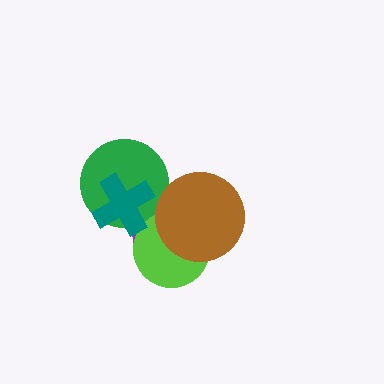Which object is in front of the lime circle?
The brown circle is in front of the lime circle.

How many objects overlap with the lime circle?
2 objects overlap with the lime circle.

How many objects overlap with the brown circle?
2 objects overlap with the brown circle.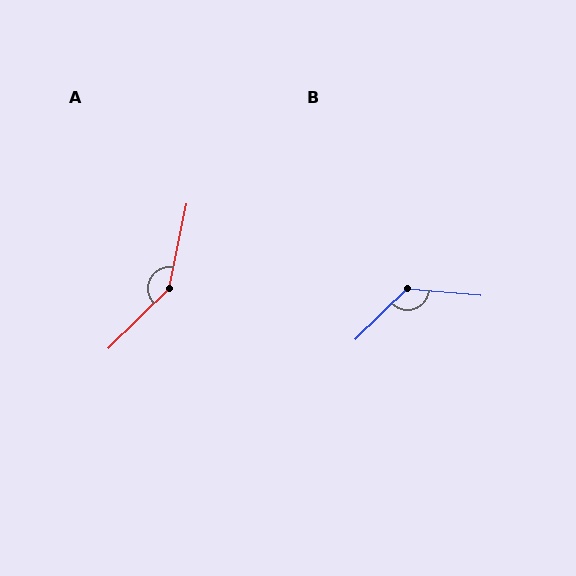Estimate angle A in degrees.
Approximately 147 degrees.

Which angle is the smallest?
B, at approximately 130 degrees.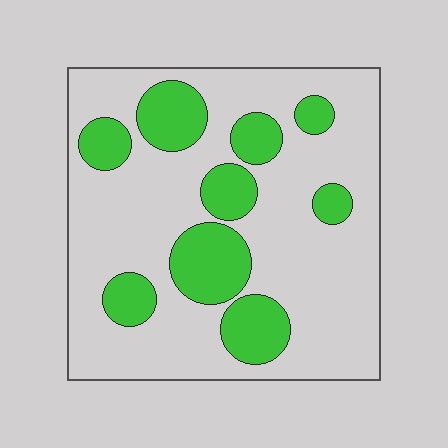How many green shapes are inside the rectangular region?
9.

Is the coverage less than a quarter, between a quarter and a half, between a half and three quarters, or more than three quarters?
Between a quarter and a half.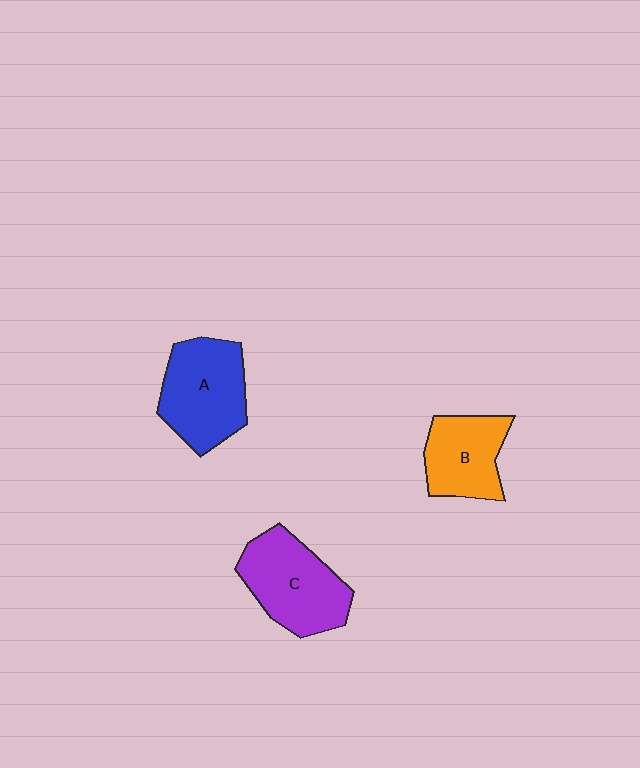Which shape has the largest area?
Shape C (purple).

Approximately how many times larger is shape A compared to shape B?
Approximately 1.3 times.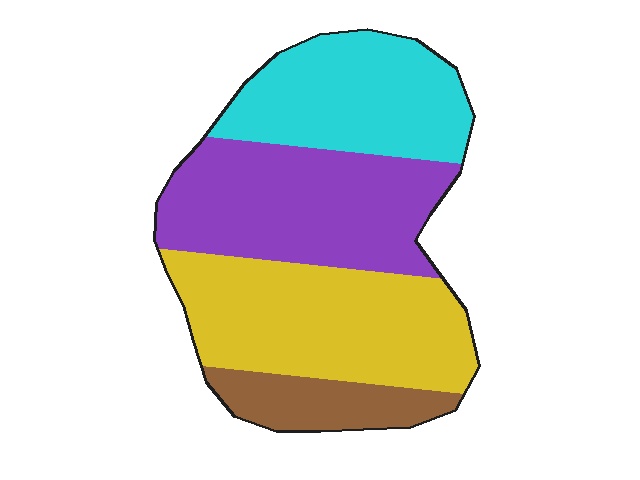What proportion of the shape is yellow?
Yellow covers around 35% of the shape.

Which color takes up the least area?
Brown, at roughly 10%.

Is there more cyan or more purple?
Purple.